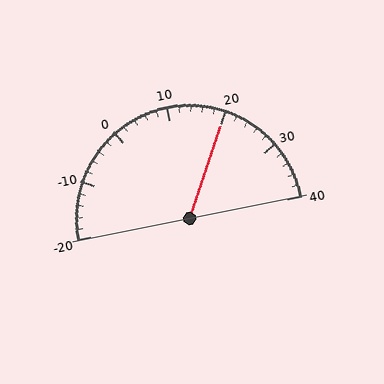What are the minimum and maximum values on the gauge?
The gauge ranges from -20 to 40.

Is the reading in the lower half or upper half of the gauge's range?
The reading is in the upper half of the range (-20 to 40).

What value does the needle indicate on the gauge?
The needle indicates approximately 20.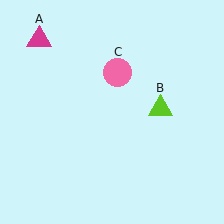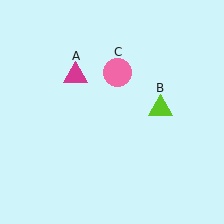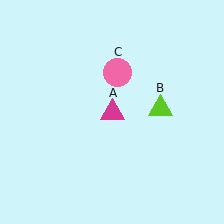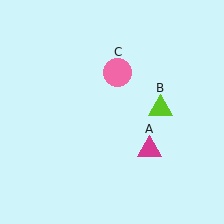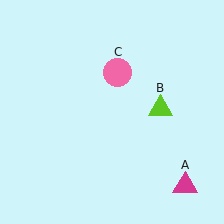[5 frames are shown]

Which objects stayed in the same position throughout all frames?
Lime triangle (object B) and pink circle (object C) remained stationary.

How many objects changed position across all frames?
1 object changed position: magenta triangle (object A).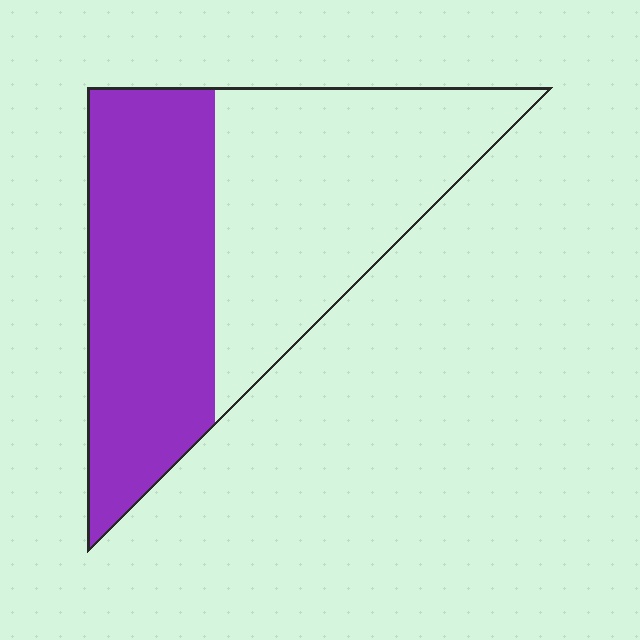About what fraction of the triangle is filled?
About one half (1/2).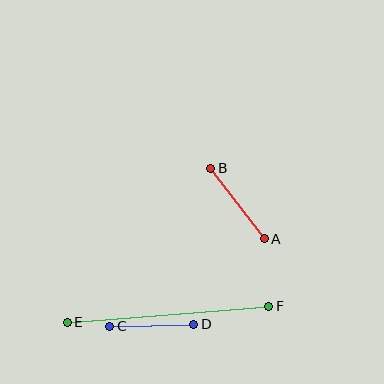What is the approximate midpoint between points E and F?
The midpoint is at approximately (168, 314) pixels.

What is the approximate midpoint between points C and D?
The midpoint is at approximately (152, 325) pixels.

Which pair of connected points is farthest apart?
Points E and F are farthest apart.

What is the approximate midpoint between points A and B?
The midpoint is at approximately (237, 204) pixels.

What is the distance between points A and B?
The distance is approximately 89 pixels.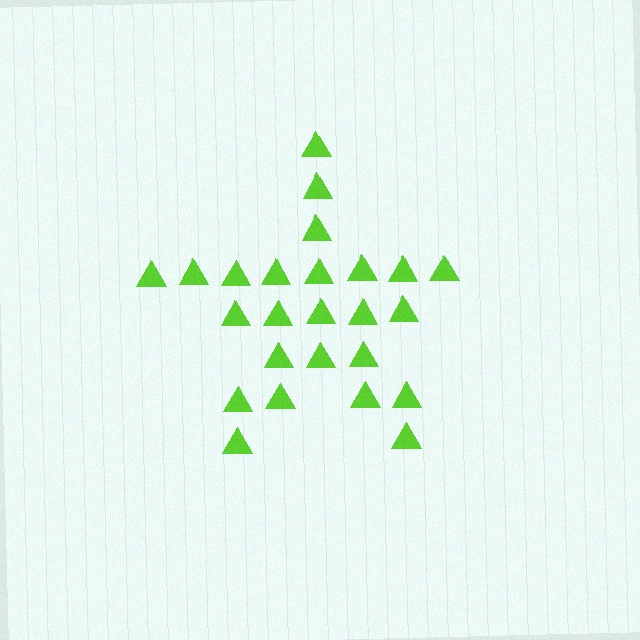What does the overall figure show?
The overall figure shows a star.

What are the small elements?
The small elements are triangles.